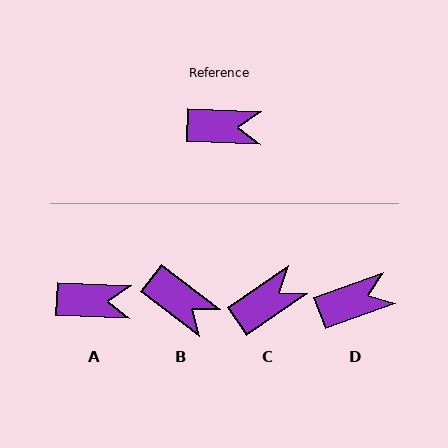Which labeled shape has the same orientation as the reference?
A.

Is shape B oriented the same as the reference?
No, it is off by about 35 degrees.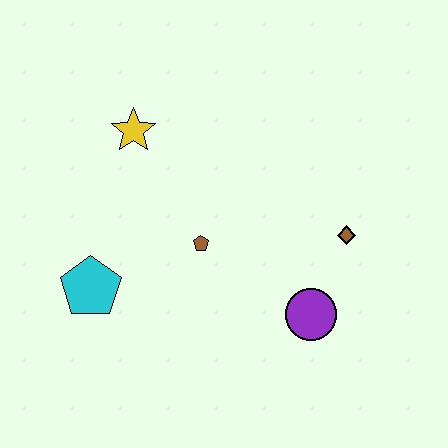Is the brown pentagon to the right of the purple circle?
No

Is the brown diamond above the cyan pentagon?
Yes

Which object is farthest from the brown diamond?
The cyan pentagon is farthest from the brown diamond.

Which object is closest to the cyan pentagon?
The brown pentagon is closest to the cyan pentagon.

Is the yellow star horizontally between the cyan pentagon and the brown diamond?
Yes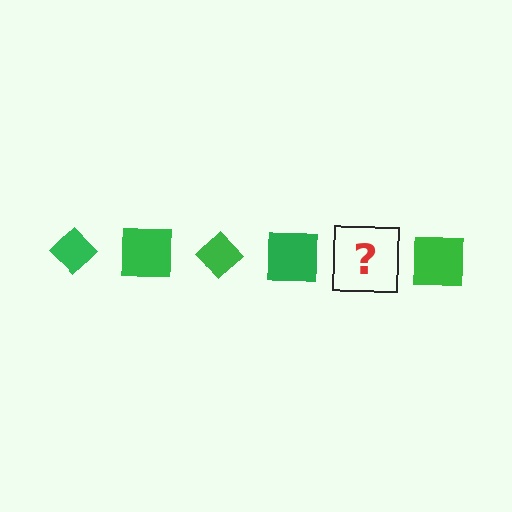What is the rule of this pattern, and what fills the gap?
The rule is that the pattern cycles through diamond, square shapes in green. The gap should be filled with a green diamond.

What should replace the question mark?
The question mark should be replaced with a green diamond.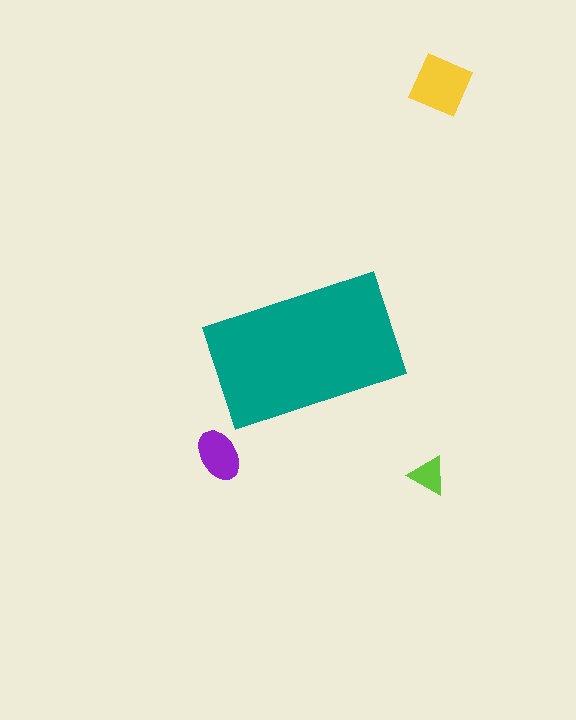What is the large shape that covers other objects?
A teal rectangle.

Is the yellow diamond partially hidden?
No, the yellow diamond is fully visible.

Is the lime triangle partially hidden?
No, the lime triangle is fully visible.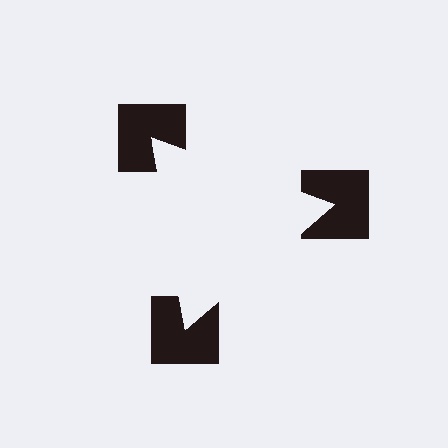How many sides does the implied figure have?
3 sides.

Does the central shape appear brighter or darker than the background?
It typically appears slightly brighter than the background, even though no actual brightness change is drawn.